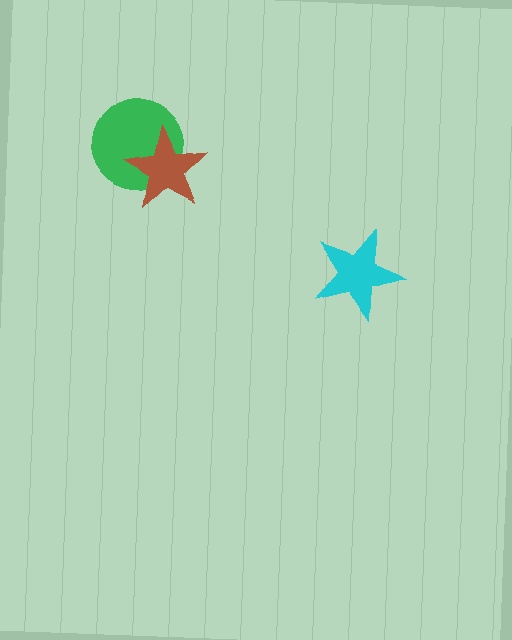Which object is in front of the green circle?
The brown star is in front of the green circle.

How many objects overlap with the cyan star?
0 objects overlap with the cyan star.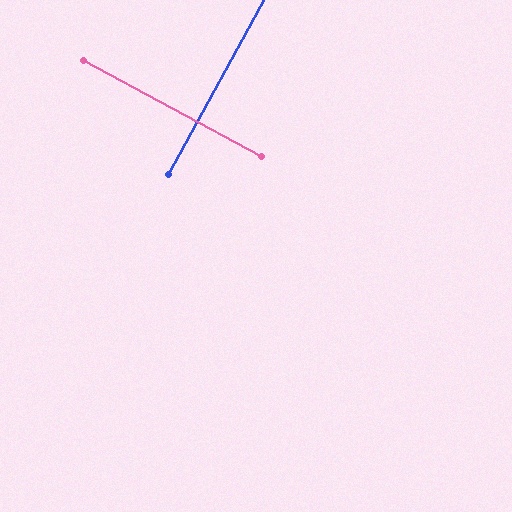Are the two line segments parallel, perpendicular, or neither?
Perpendicular — they meet at approximately 90°.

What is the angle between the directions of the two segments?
Approximately 90 degrees.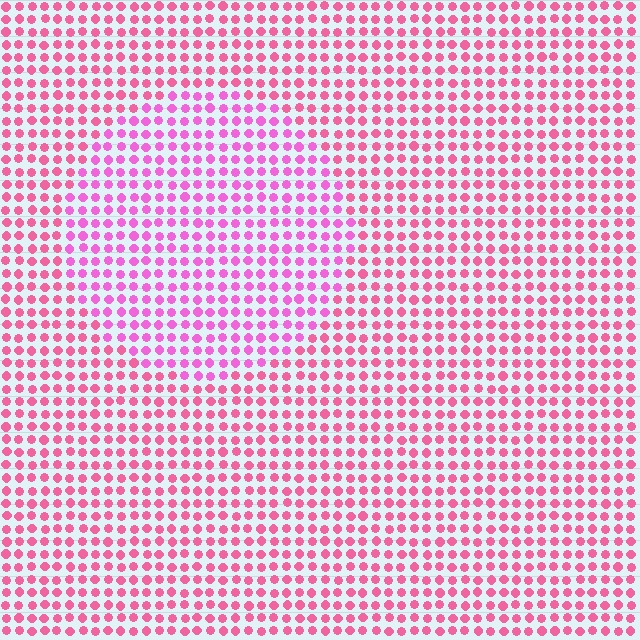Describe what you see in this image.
The image is filled with small pink elements in a uniform arrangement. A circle-shaped region is visible where the elements are tinted to a slightly different hue, forming a subtle color boundary.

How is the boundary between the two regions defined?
The boundary is defined purely by a slight shift in hue (about 26 degrees). Spacing, size, and orientation are identical on both sides.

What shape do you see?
I see a circle.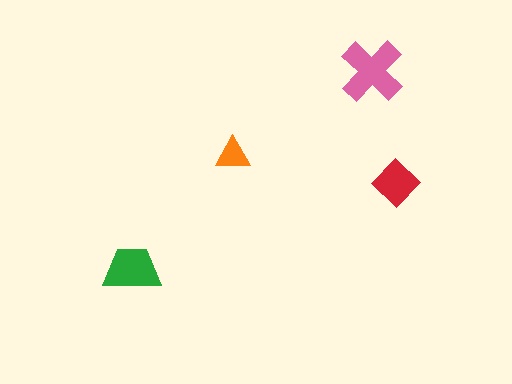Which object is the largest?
The pink cross.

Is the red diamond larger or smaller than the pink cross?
Smaller.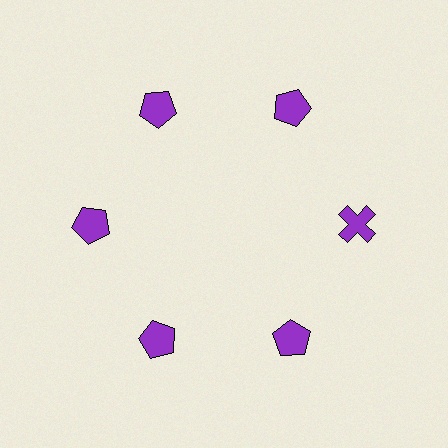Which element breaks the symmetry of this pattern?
The purple cross at roughly the 3 o'clock position breaks the symmetry. All other shapes are purple pentagons.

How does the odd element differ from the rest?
It has a different shape: cross instead of pentagon.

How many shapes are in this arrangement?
There are 6 shapes arranged in a ring pattern.